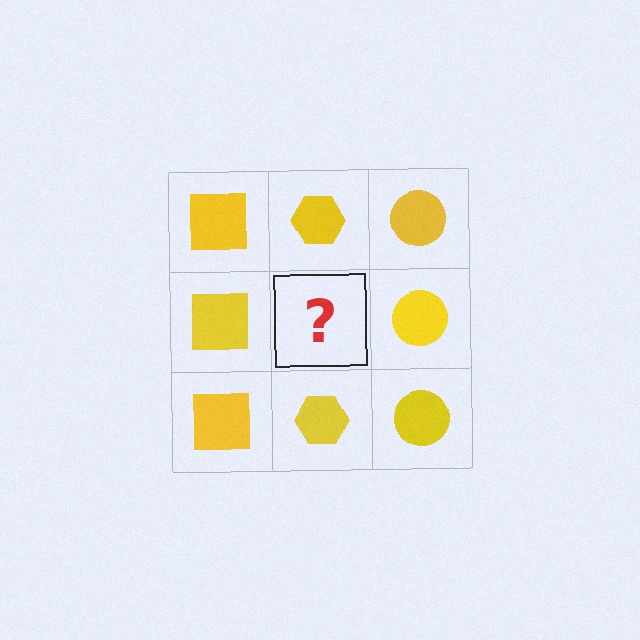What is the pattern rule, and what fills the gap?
The rule is that each column has a consistent shape. The gap should be filled with a yellow hexagon.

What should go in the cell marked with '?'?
The missing cell should contain a yellow hexagon.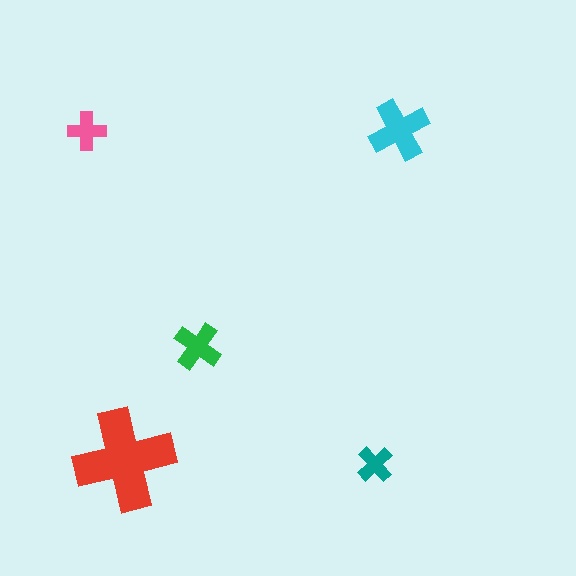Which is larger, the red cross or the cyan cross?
The red one.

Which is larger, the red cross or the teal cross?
The red one.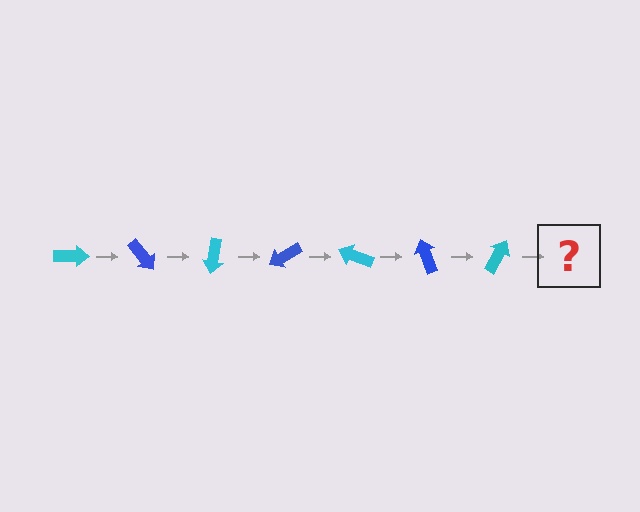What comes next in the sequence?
The next element should be a blue arrow, rotated 350 degrees from the start.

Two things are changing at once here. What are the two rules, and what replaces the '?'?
The two rules are that it rotates 50 degrees each step and the color cycles through cyan and blue. The '?' should be a blue arrow, rotated 350 degrees from the start.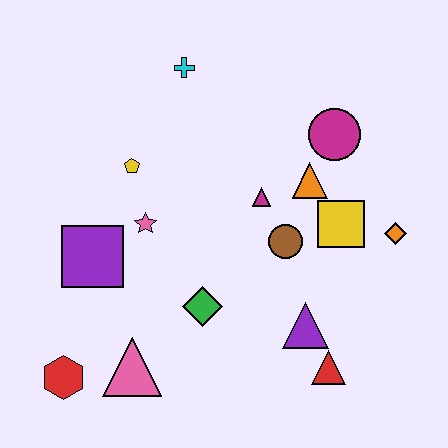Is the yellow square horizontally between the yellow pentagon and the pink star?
No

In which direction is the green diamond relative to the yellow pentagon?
The green diamond is below the yellow pentagon.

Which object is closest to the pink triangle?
The red hexagon is closest to the pink triangle.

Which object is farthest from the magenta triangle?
The red hexagon is farthest from the magenta triangle.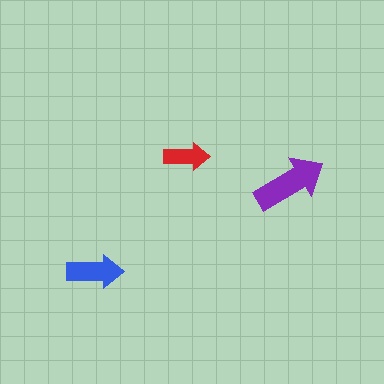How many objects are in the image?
There are 3 objects in the image.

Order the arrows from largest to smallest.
the purple one, the blue one, the red one.